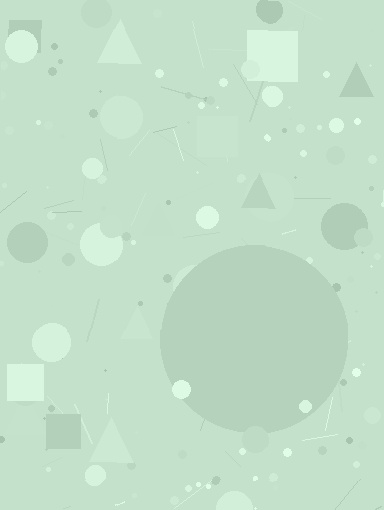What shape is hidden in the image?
A circle is hidden in the image.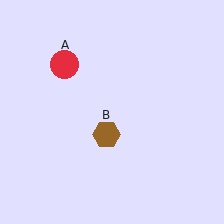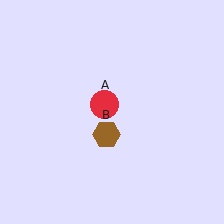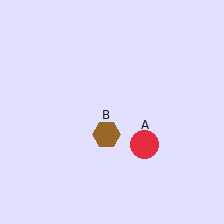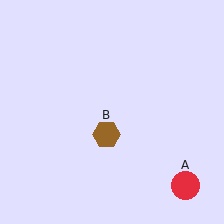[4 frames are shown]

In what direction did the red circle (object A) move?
The red circle (object A) moved down and to the right.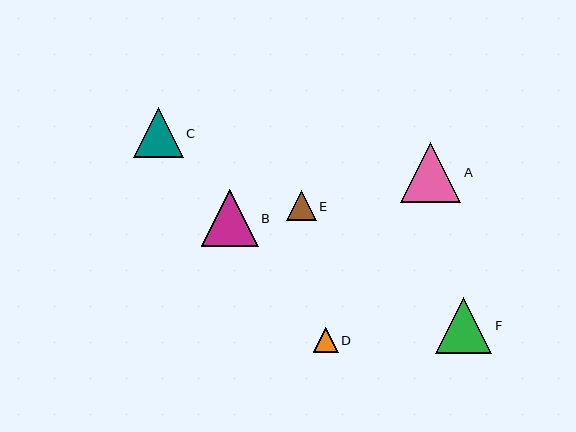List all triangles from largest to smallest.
From largest to smallest: A, B, F, C, E, D.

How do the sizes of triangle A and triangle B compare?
Triangle A and triangle B are approximately the same size.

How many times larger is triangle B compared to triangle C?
Triangle B is approximately 1.1 times the size of triangle C.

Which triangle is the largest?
Triangle A is the largest with a size of approximately 60 pixels.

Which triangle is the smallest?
Triangle D is the smallest with a size of approximately 25 pixels.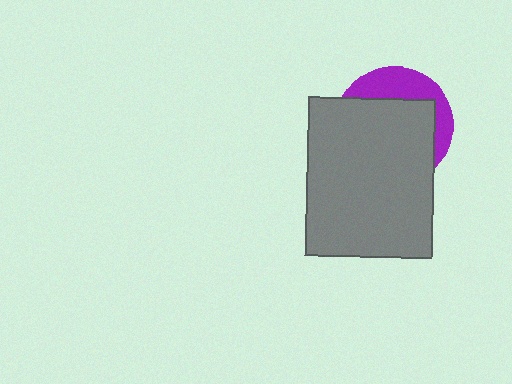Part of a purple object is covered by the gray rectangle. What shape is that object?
It is a circle.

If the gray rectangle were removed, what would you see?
You would see the complete purple circle.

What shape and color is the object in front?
The object in front is a gray rectangle.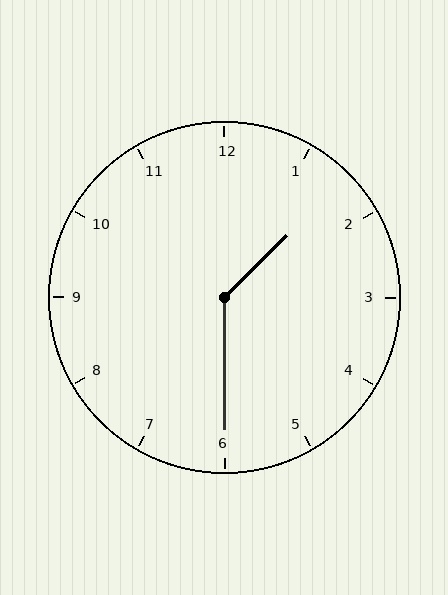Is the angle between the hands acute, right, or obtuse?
It is obtuse.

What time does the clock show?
1:30.